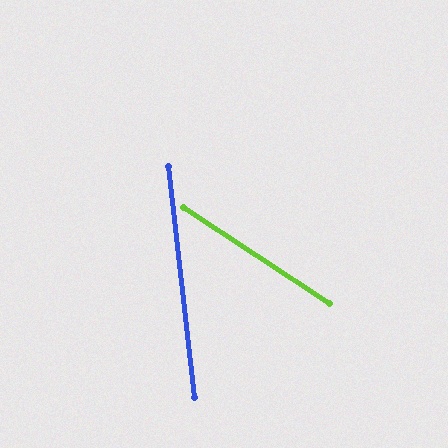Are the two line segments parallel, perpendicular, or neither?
Neither parallel nor perpendicular — they differ by about 50°.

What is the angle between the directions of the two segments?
Approximately 50 degrees.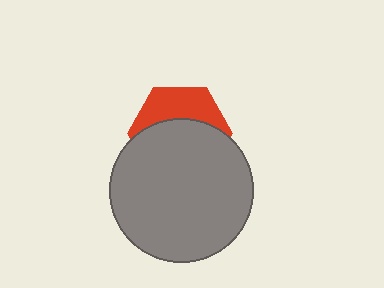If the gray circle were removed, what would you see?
You would see the complete red hexagon.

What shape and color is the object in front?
The object in front is a gray circle.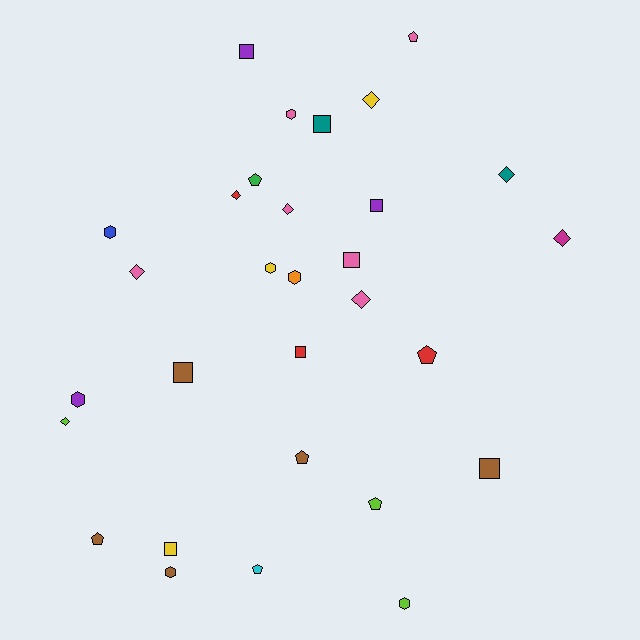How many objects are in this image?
There are 30 objects.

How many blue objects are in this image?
There is 1 blue object.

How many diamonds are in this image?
There are 8 diamonds.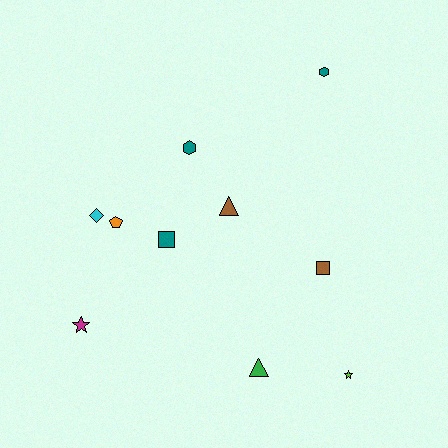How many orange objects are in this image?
There is 1 orange object.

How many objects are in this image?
There are 10 objects.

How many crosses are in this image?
There are no crosses.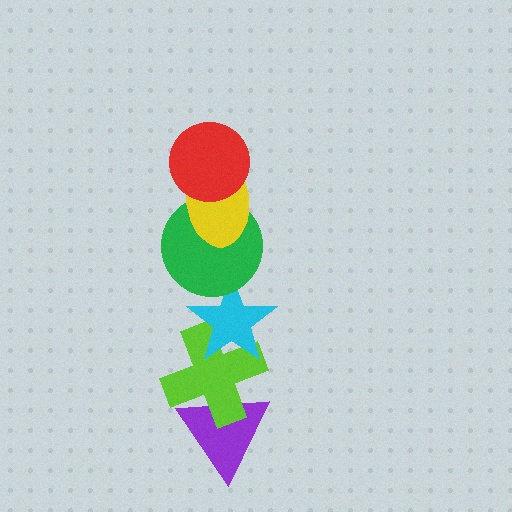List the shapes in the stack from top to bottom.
From top to bottom: the red circle, the yellow ellipse, the green circle, the cyan star, the lime cross, the purple triangle.